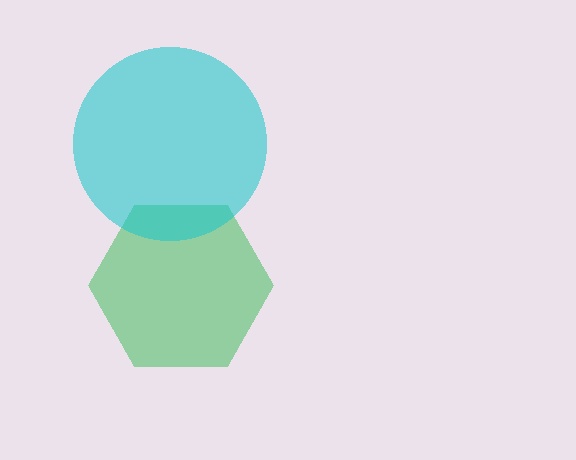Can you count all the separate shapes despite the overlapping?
Yes, there are 2 separate shapes.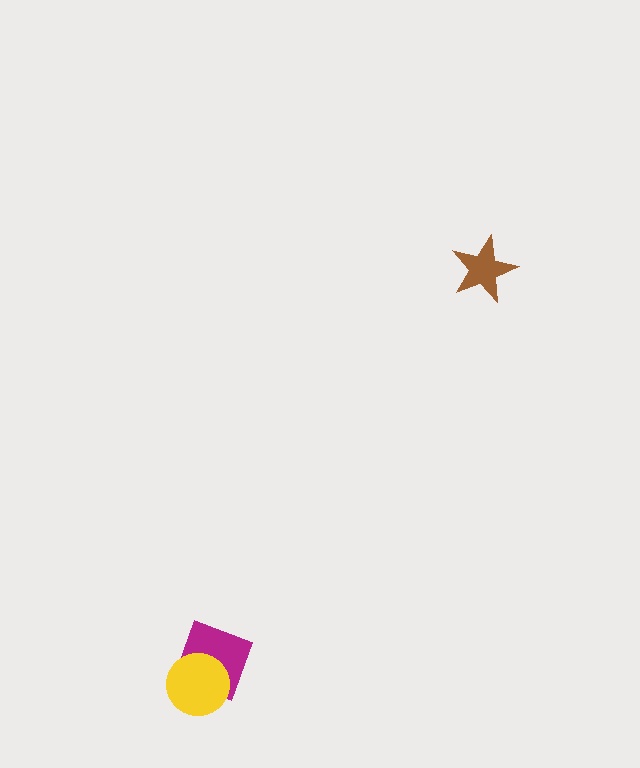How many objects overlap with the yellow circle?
1 object overlaps with the yellow circle.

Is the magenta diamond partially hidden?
Yes, it is partially covered by another shape.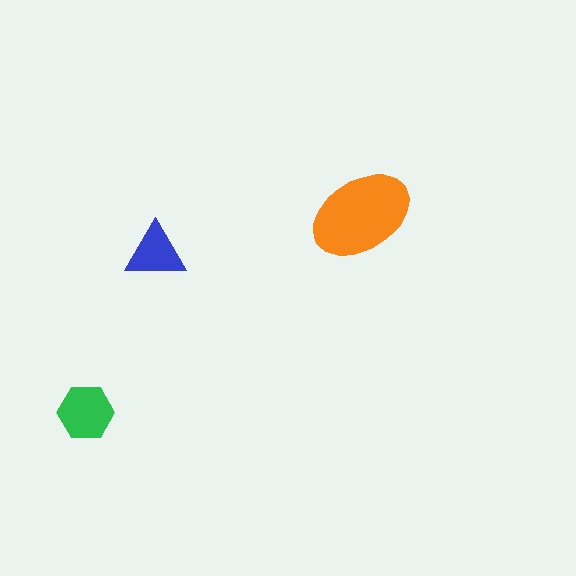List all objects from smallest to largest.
The blue triangle, the green hexagon, the orange ellipse.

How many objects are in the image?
There are 3 objects in the image.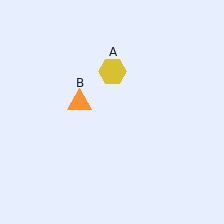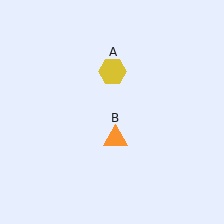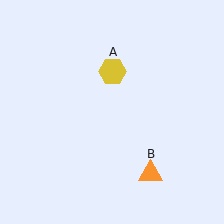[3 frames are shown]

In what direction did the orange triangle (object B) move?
The orange triangle (object B) moved down and to the right.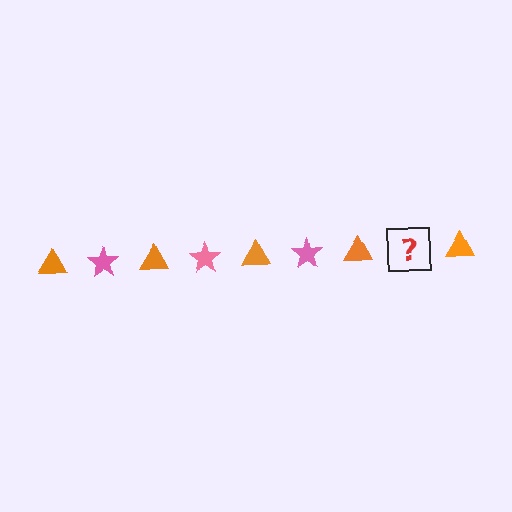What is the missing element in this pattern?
The missing element is a pink star.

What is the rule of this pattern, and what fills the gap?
The rule is that the pattern alternates between orange triangle and pink star. The gap should be filled with a pink star.